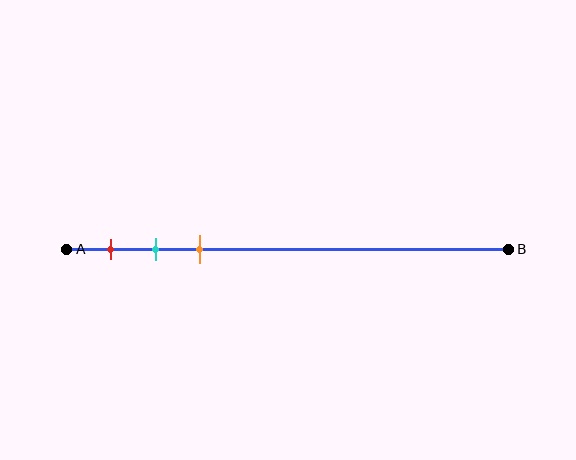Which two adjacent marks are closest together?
The cyan and orange marks are the closest adjacent pair.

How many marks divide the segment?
There are 3 marks dividing the segment.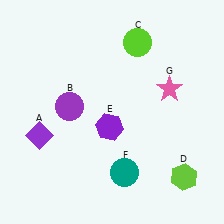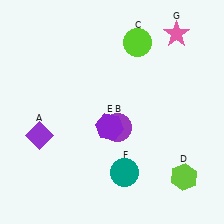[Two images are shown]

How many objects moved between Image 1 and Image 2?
2 objects moved between the two images.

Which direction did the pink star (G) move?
The pink star (G) moved up.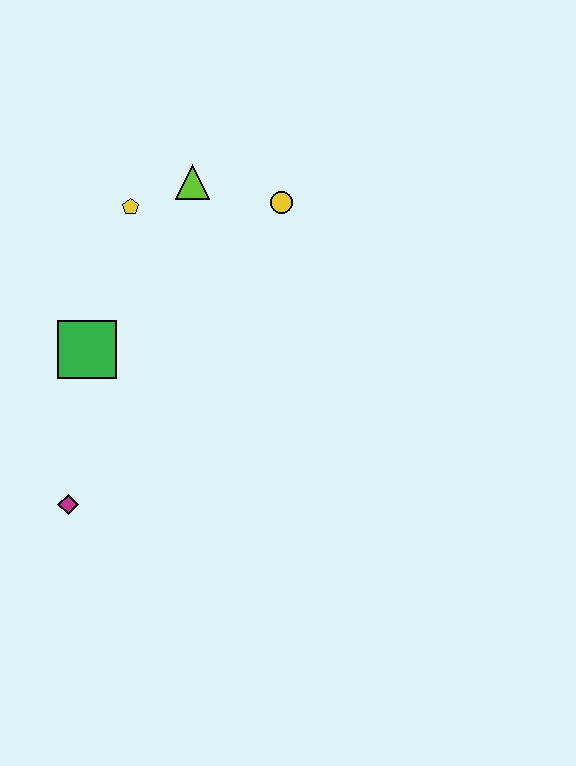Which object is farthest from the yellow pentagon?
The magenta diamond is farthest from the yellow pentagon.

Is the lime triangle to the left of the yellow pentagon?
No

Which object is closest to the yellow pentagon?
The lime triangle is closest to the yellow pentagon.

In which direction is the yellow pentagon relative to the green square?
The yellow pentagon is above the green square.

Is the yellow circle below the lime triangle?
Yes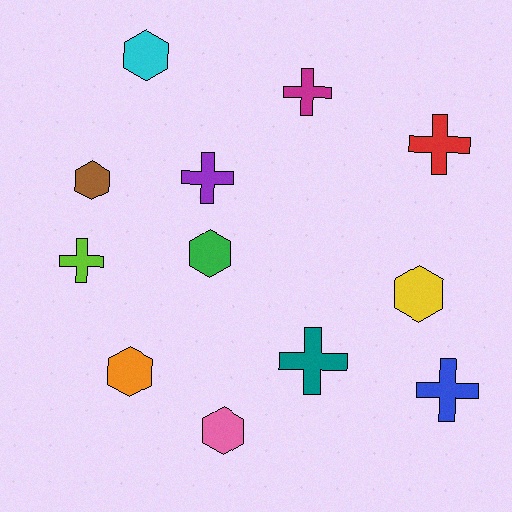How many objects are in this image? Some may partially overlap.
There are 12 objects.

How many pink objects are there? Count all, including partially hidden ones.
There is 1 pink object.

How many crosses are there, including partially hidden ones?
There are 6 crosses.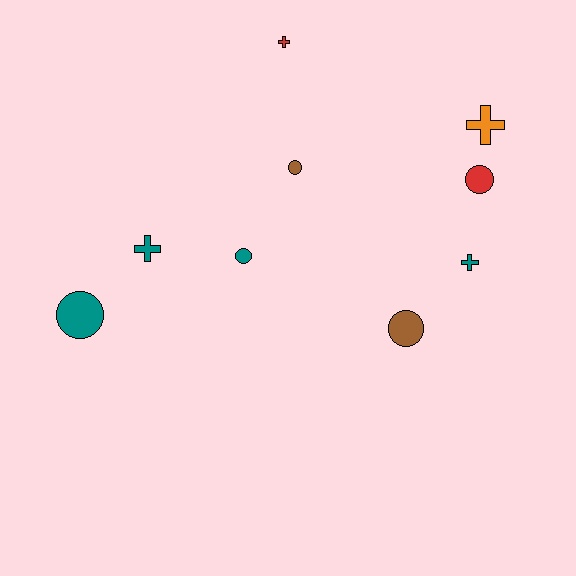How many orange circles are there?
There are no orange circles.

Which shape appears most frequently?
Circle, with 5 objects.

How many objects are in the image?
There are 9 objects.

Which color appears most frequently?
Teal, with 4 objects.